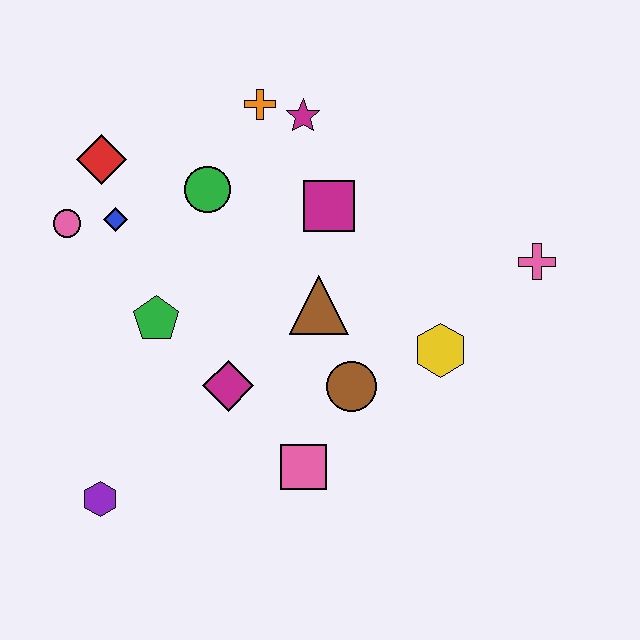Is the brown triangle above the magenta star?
No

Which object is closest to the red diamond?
The blue diamond is closest to the red diamond.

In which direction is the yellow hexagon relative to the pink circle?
The yellow hexagon is to the right of the pink circle.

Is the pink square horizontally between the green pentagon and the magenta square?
Yes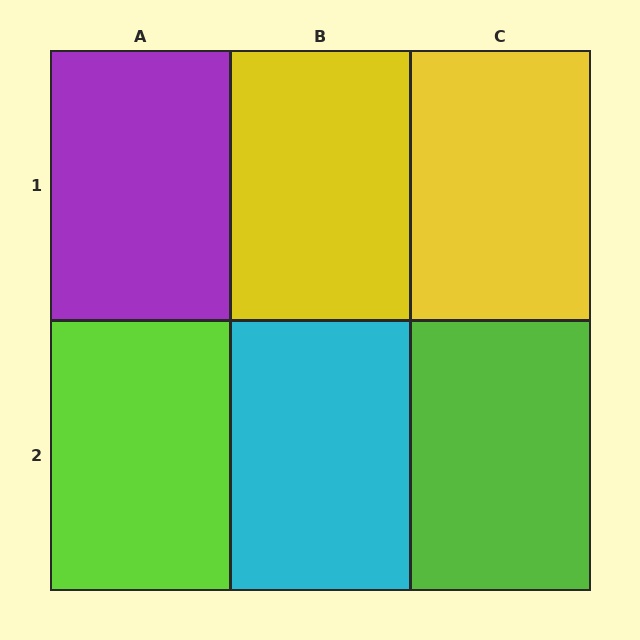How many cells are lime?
2 cells are lime.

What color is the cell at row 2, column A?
Lime.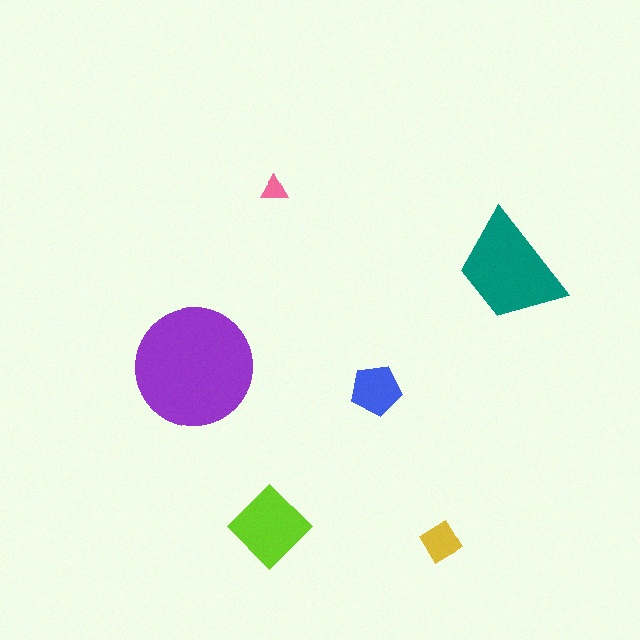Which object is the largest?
The purple circle.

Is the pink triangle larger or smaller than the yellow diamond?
Smaller.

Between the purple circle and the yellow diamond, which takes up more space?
The purple circle.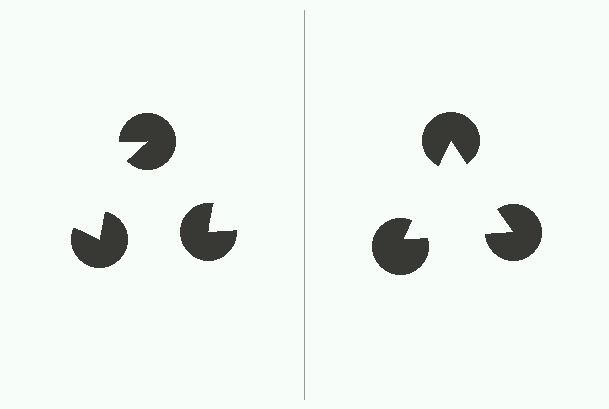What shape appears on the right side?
An illusory triangle.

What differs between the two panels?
The pac-man discs are positioned identically on both sides; only the wedge orientations differ. On the right they align to a triangle; on the left they are misaligned.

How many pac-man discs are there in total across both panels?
6 — 3 on each side.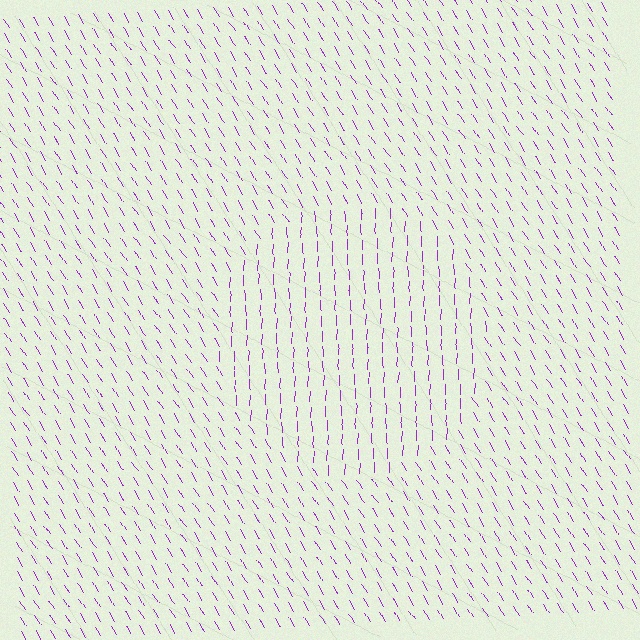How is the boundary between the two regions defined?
The boundary is defined purely by a change in line orientation (approximately 34 degrees difference). All lines are the same color and thickness.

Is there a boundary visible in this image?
Yes, there is a texture boundary formed by a change in line orientation.